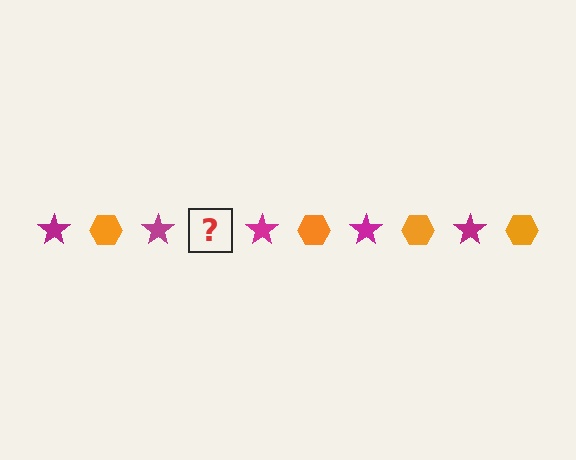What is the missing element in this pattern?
The missing element is an orange hexagon.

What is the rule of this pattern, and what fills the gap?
The rule is that the pattern alternates between magenta star and orange hexagon. The gap should be filled with an orange hexagon.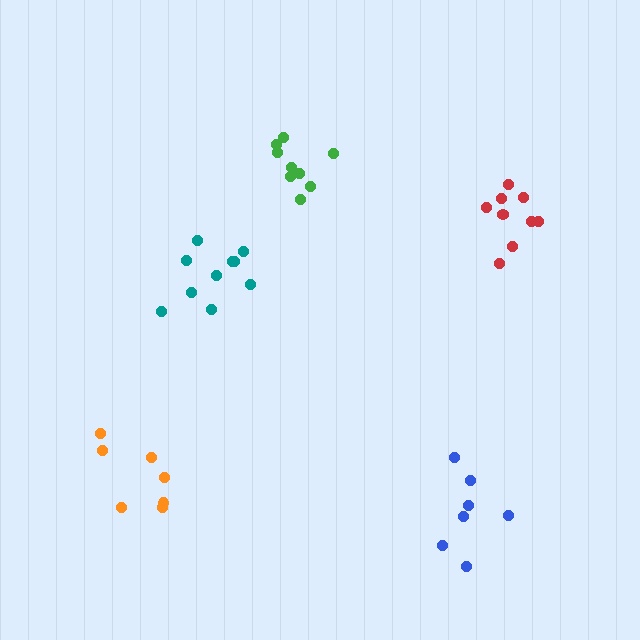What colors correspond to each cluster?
The clusters are colored: teal, blue, green, orange, red.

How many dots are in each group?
Group 1: 10 dots, Group 2: 7 dots, Group 3: 9 dots, Group 4: 7 dots, Group 5: 9 dots (42 total).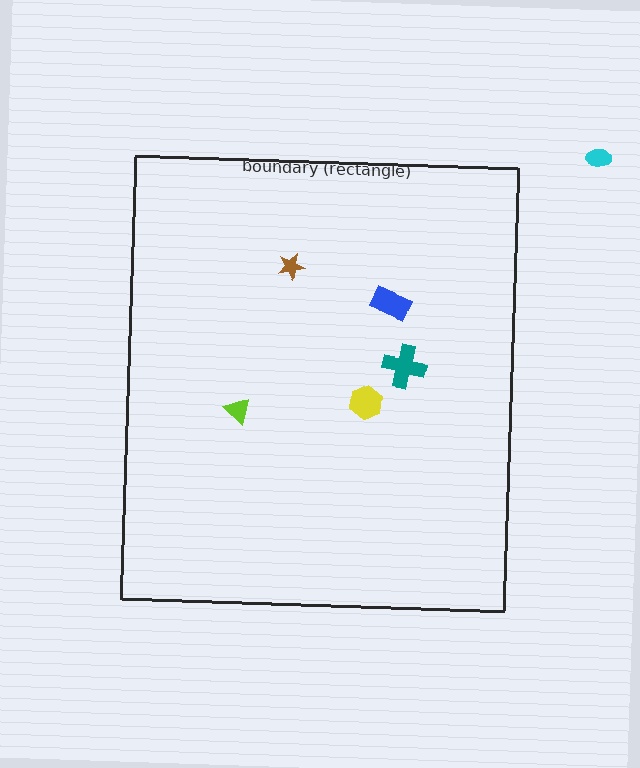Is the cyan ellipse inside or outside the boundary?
Outside.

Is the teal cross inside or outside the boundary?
Inside.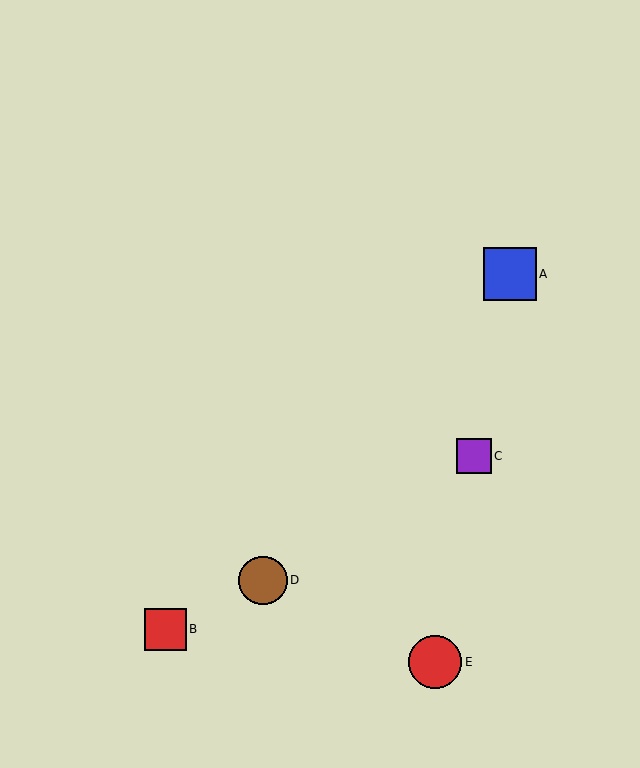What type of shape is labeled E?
Shape E is a red circle.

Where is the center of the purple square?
The center of the purple square is at (474, 456).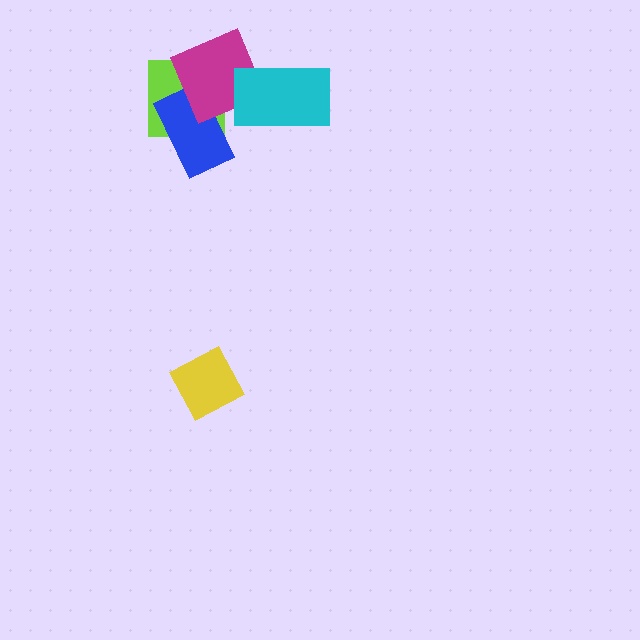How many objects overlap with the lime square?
2 objects overlap with the lime square.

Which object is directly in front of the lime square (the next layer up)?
The blue rectangle is directly in front of the lime square.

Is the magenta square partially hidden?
Yes, it is partially covered by another shape.